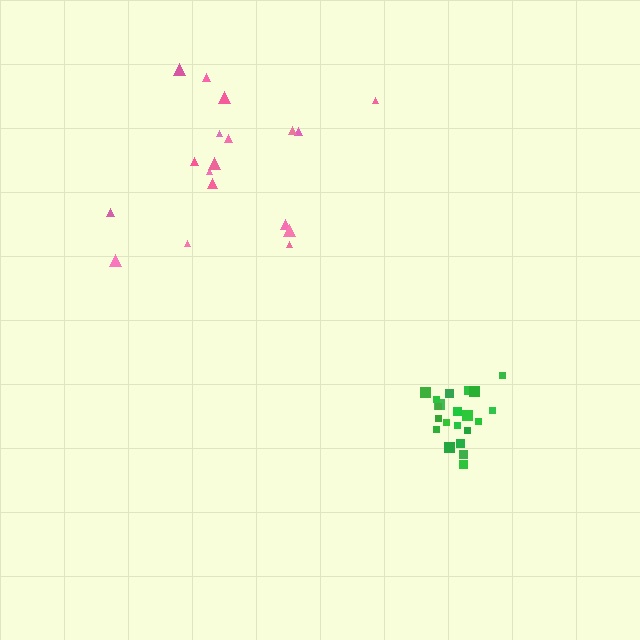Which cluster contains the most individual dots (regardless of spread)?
Green (22).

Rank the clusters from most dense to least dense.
green, pink.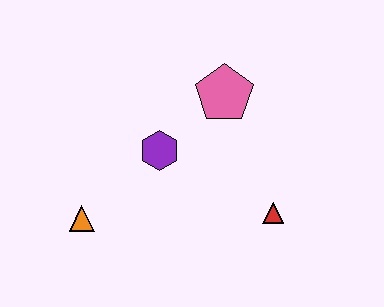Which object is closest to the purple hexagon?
The pink pentagon is closest to the purple hexagon.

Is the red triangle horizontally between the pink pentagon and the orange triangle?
No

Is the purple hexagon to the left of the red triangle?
Yes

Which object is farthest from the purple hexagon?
The red triangle is farthest from the purple hexagon.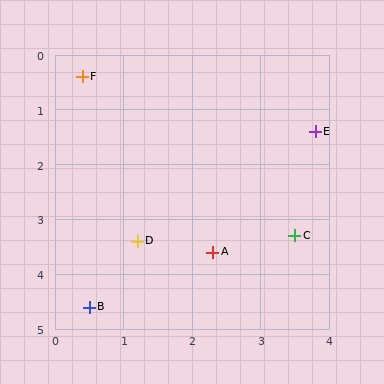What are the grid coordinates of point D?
Point D is at approximately (1.2, 3.4).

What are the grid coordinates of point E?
Point E is at approximately (3.8, 1.4).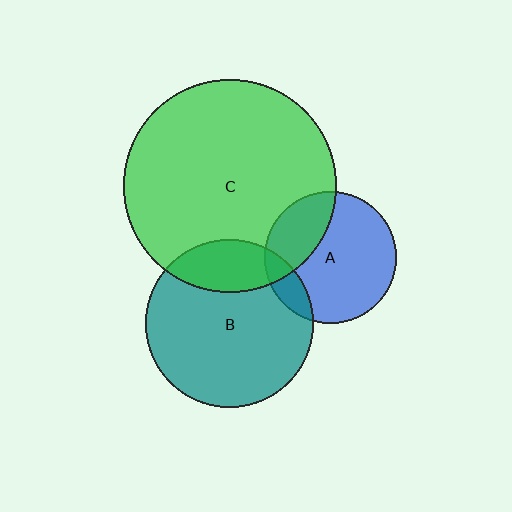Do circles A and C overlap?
Yes.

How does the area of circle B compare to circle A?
Approximately 1.6 times.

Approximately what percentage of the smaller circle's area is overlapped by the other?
Approximately 30%.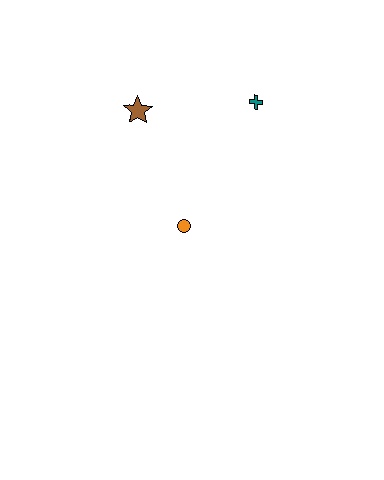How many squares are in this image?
There are no squares.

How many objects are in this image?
There are 3 objects.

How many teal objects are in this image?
There is 1 teal object.